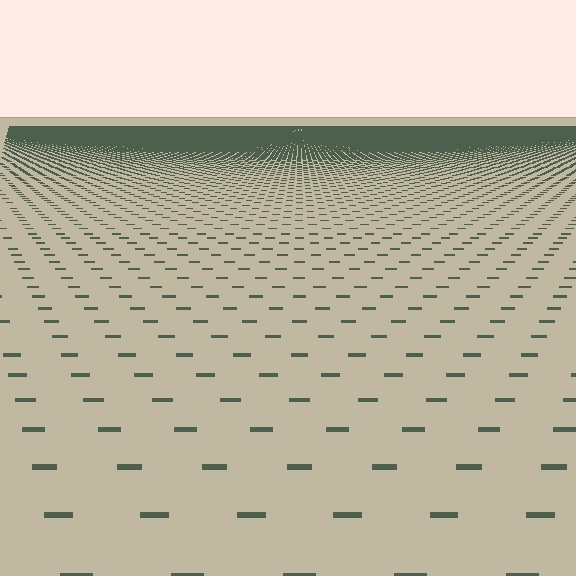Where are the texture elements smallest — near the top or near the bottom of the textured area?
Near the top.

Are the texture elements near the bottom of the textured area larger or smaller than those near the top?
Larger. Near the bottom, elements are closer to the viewer and appear at a bigger on-screen size.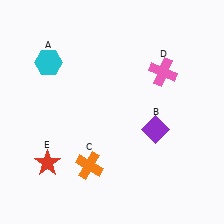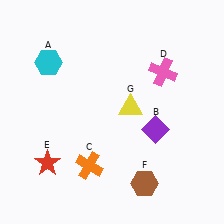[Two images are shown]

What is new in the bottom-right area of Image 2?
A brown hexagon (F) was added in the bottom-right area of Image 2.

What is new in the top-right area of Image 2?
A yellow triangle (G) was added in the top-right area of Image 2.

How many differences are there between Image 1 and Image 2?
There are 2 differences between the two images.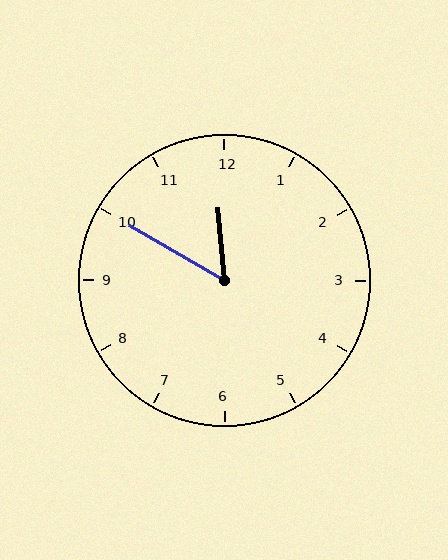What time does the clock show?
11:50.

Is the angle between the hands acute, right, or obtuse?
It is acute.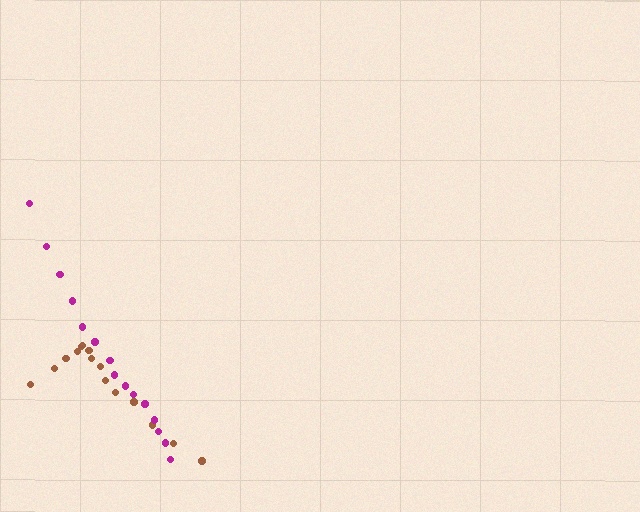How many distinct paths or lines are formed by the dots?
There are 2 distinct paths.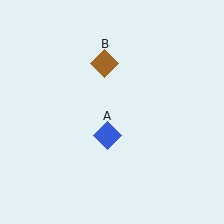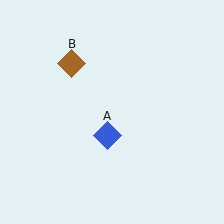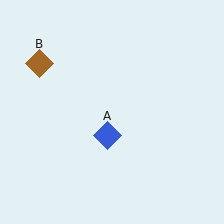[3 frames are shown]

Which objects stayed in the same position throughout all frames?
Blue diamond (object A) remained stationary.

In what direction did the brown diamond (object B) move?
The brown diamond (object B) moved left.